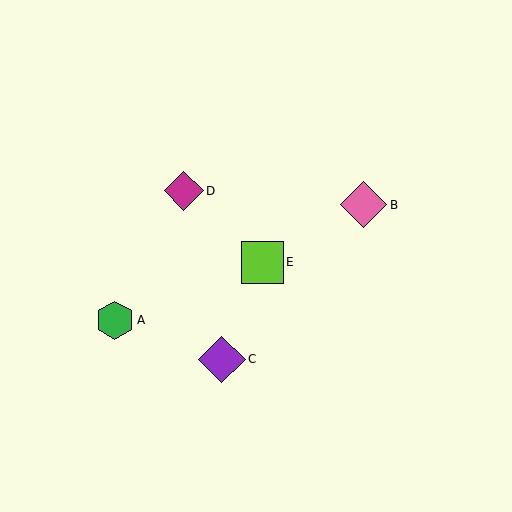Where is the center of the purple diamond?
The center of the purple diamond is at (222, 359).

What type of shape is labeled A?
Shape A is a green hexagon.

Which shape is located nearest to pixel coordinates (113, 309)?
The green hexagon (labeled A) at (115, 320) is nearest to that location.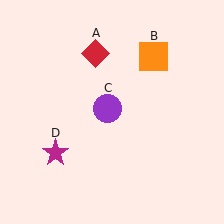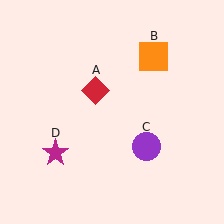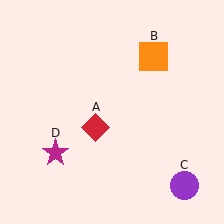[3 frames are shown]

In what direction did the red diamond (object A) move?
The red diamond (object A) moved down.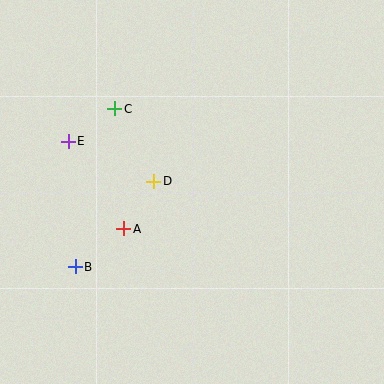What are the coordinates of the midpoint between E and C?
The midpoint between E and C is at (92, 125).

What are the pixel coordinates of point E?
Point E is at (68, 141).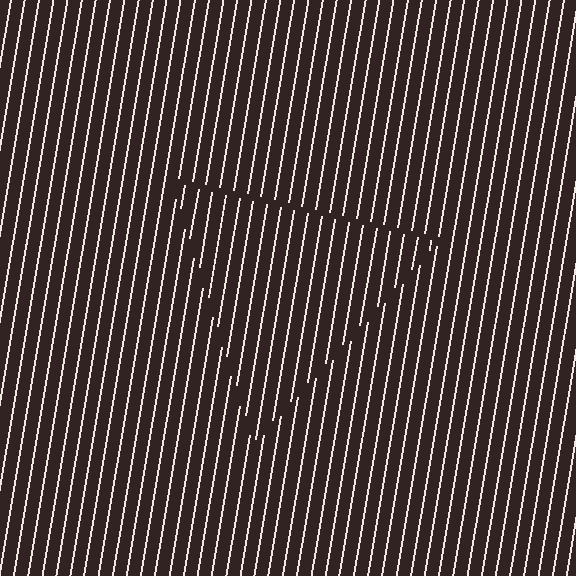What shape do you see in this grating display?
An illusory triangle. The interior of the shape contains the same grating, shifted by half a period — the contour is defined by the phase discontinuity where line-ends from the inner and outer gratings abut.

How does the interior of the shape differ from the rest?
The interior of the shape contains the same grating, shifted by half a period — the contour is defined by the phase discontinuity where line-ends from the inner and outer gratings abut.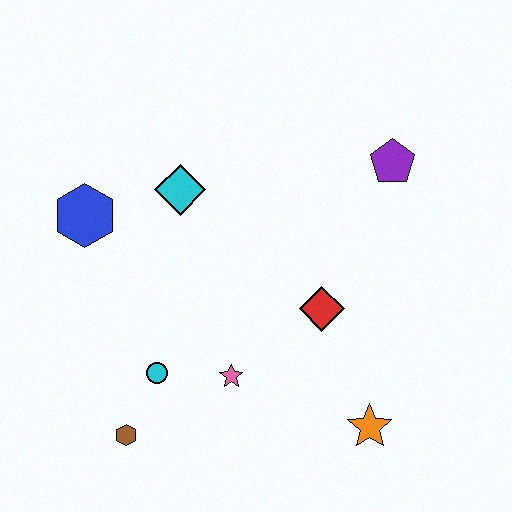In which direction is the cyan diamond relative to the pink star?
The cyan diamond is above the pink star.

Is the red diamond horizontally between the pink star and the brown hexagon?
No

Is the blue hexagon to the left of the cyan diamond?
Yes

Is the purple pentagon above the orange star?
Yes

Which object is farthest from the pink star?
The purple pentagon is farthest from the pink star.